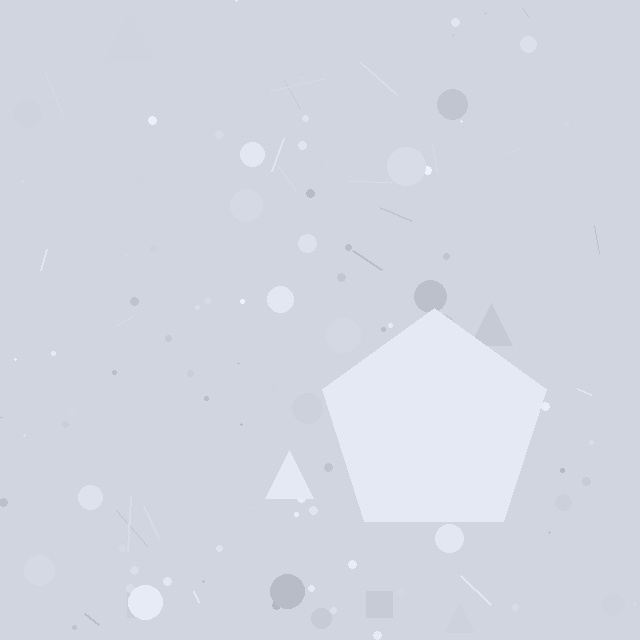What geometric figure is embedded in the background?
A pentagon is embedded in the background.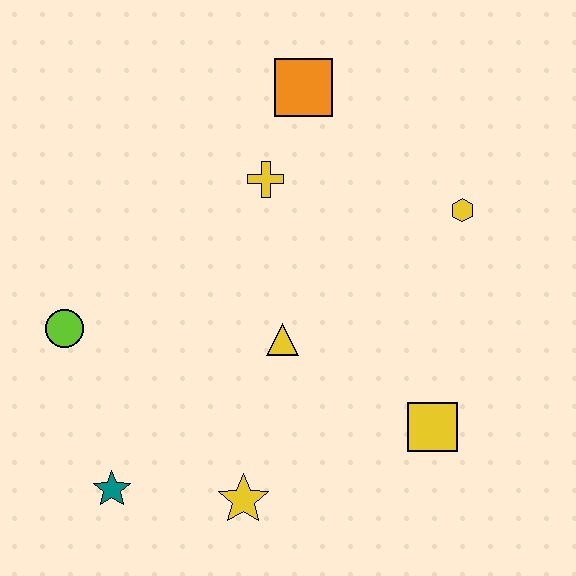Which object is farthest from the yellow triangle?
The orange square is farthest from the yellow triangle.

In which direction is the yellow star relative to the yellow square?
The yellow star is to the left of the yellow square.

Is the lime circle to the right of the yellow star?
No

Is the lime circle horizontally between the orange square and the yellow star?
No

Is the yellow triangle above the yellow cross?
No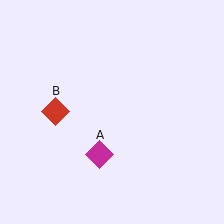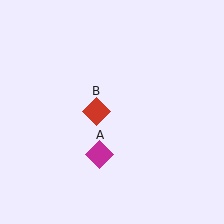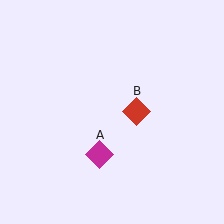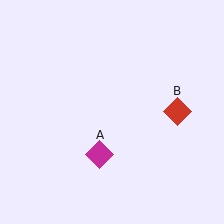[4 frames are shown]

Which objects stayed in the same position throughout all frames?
Magenta diamond (object A) remained stationary.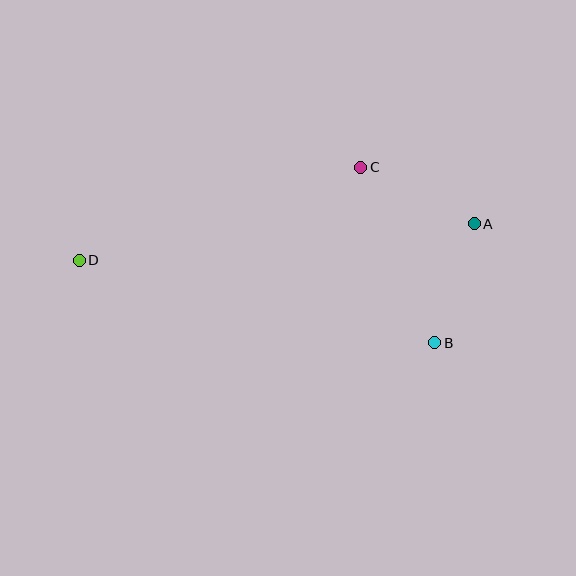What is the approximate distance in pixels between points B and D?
The distance between B and D is approximately 365 pixels.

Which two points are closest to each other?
Points A and B are closest to each other.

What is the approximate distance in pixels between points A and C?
The distance between A and C is approximately 126 pixels.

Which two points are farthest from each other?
Points A and D are farthest from each other.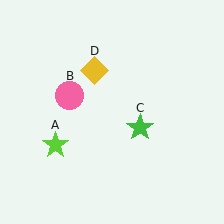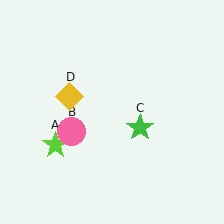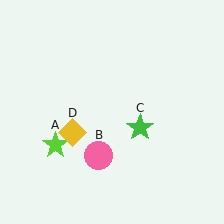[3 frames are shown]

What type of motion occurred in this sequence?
The pink circle (object B), yellow diamond (object D) rotated counterclockwise around the center of the scene.